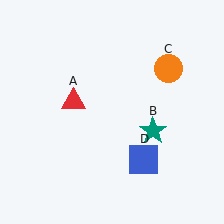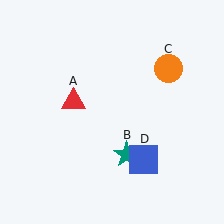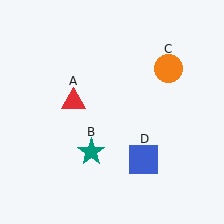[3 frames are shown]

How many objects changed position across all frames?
1 object changed position: teal star (object B).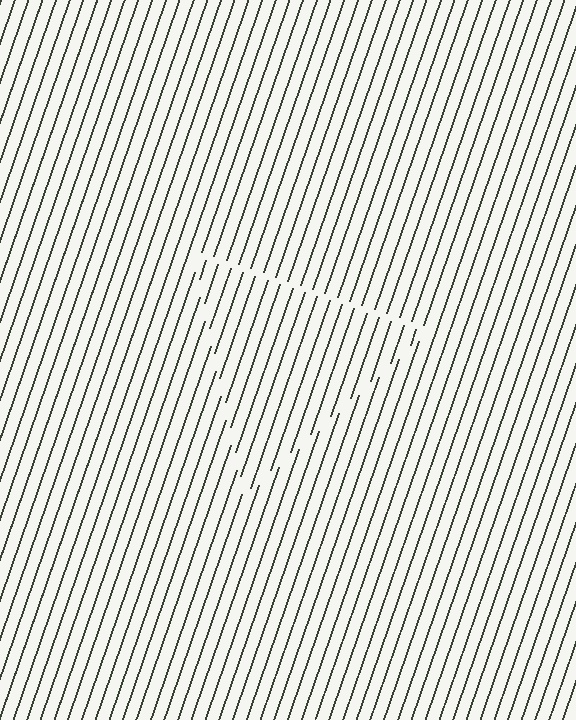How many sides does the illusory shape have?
3 sides — the line-ends trace a triangle.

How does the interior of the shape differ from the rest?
The interior of the shape contains the same grating, shifted by half a period — the contour is defined by the phase discontinuity where line-ends from the inner and outer gratings abut.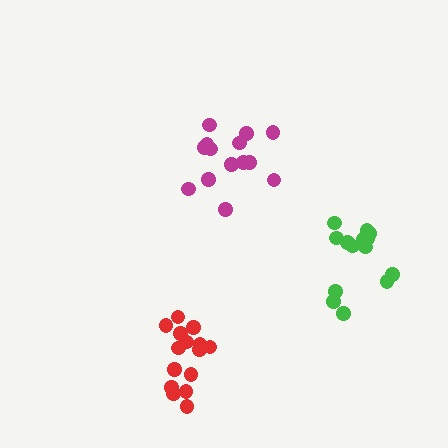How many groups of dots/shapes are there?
There are 3 groups.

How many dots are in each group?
Group 1: 14 dots, Group 2: 15 dots, Group 3: 14 dots (43 total).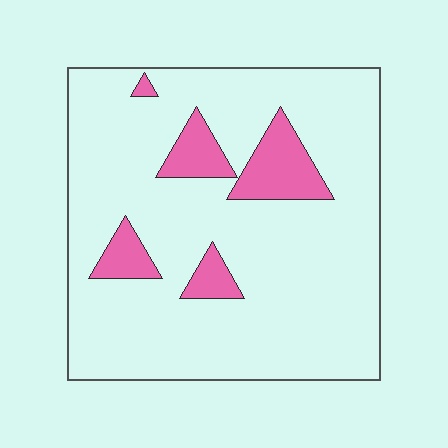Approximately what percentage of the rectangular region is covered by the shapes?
Approximately 15%.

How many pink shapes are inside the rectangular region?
5.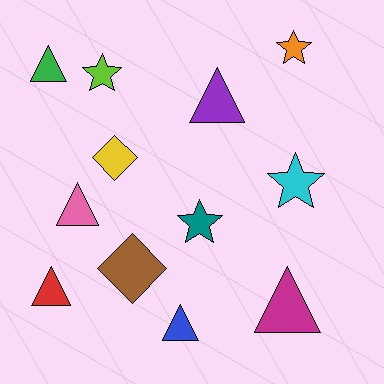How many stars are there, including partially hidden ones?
There are 4 stars.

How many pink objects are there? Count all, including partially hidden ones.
There is 1 pink object.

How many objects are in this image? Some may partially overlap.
There are 12 objects.